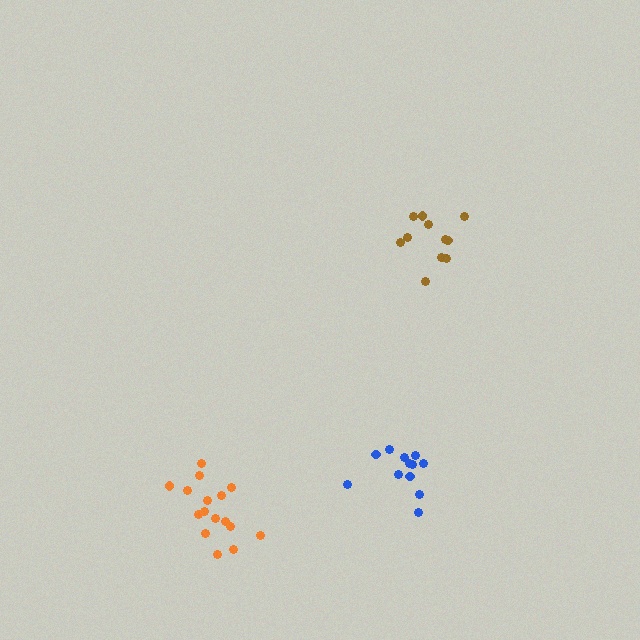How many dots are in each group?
Group 1: 16 dots, Group 2: 11 dots, Group 3: 12 dots (39 total).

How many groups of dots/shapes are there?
There are 3 groups.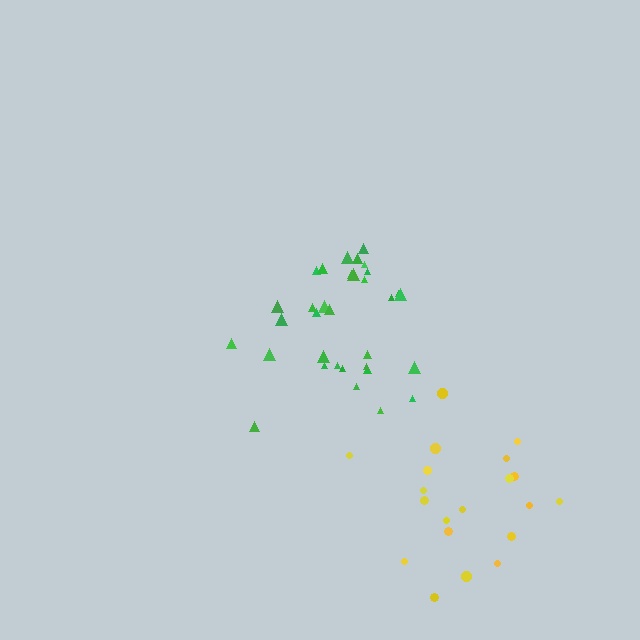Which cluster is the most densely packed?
Green.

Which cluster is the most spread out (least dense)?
Yellow.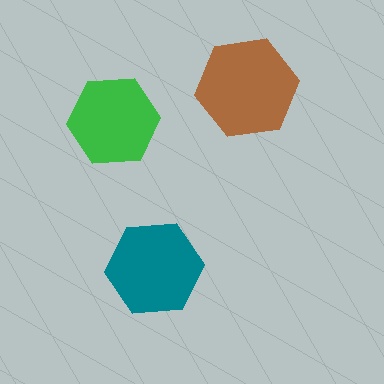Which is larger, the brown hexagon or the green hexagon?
The brown one.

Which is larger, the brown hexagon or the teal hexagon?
The brown one.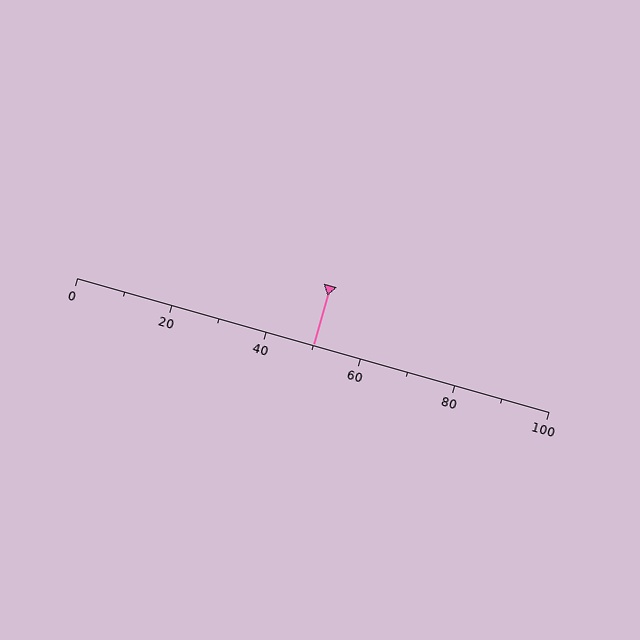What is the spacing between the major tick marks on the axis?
The major ticks are spaced 20 apart.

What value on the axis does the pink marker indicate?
The marker indicates approximately 50.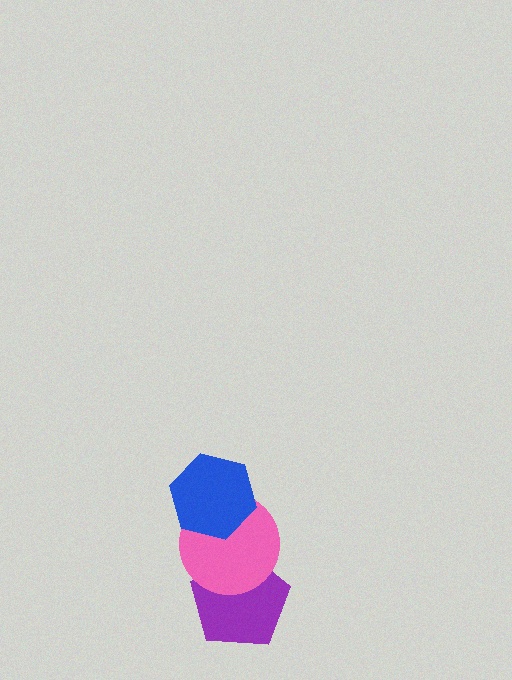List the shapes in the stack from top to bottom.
From top to bottom: the blue hexagon, the pink circle, the purple pentagon.